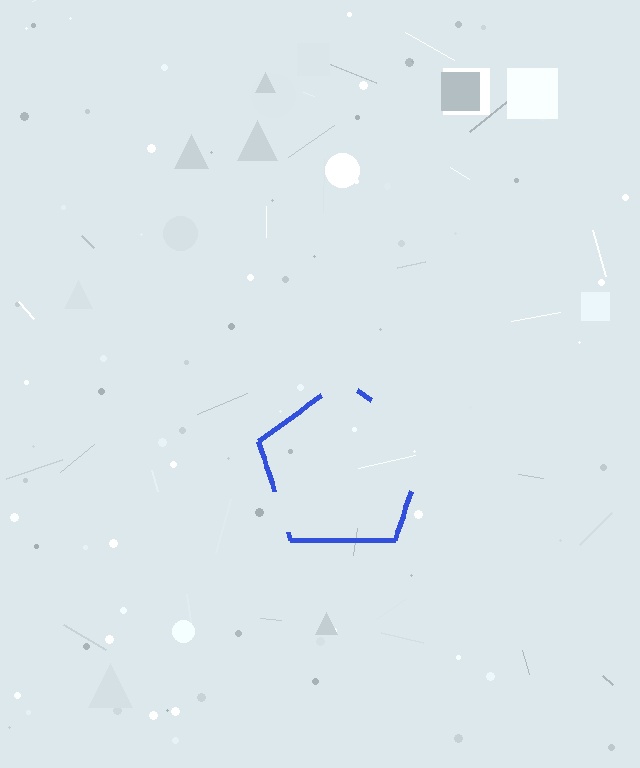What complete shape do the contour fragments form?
The contour fragments form a pentagon.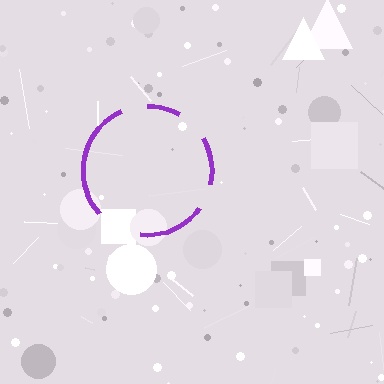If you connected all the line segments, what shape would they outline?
They would outline a circle.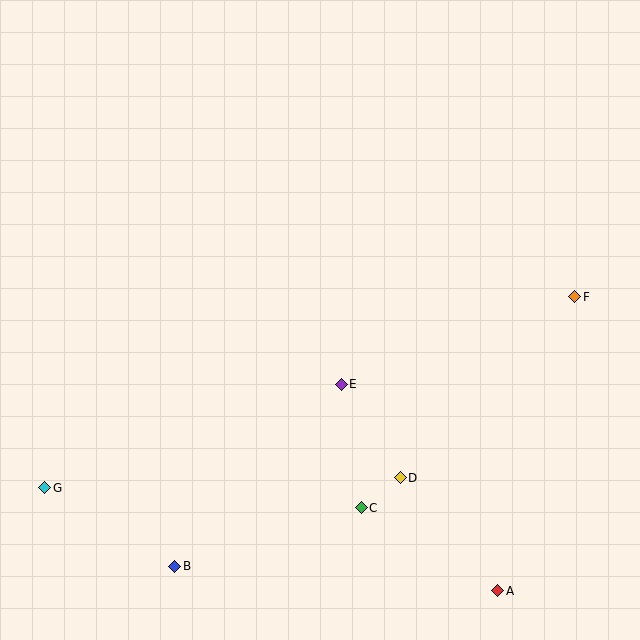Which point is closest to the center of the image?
Point E at (341, 385) is closest to the center.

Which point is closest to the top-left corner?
Point G is closest to the top-left corner.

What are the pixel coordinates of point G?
Point G is at (45, 488).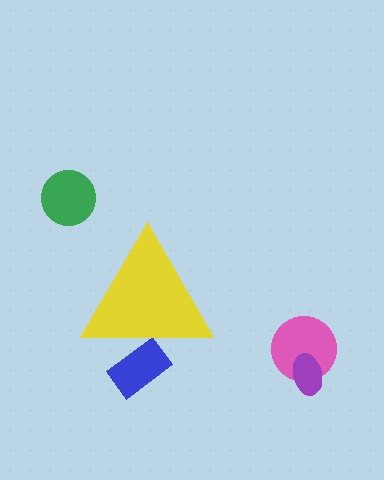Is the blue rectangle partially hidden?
Yes, the blue rectangle is partially hidden behind the yellow triangle.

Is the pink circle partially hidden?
No, the pink circle is fully visible.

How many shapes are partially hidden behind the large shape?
1 shape is partially hidden.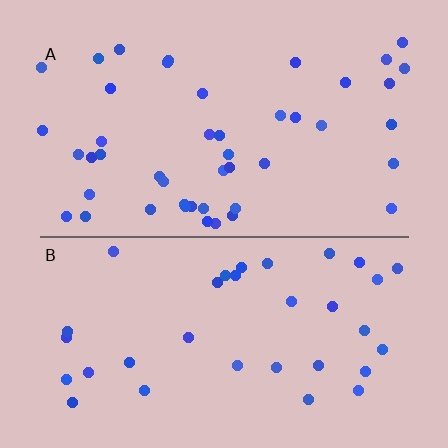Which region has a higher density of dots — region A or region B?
A (the top).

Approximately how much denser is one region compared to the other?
Approximately 1.4× — region A over region B.